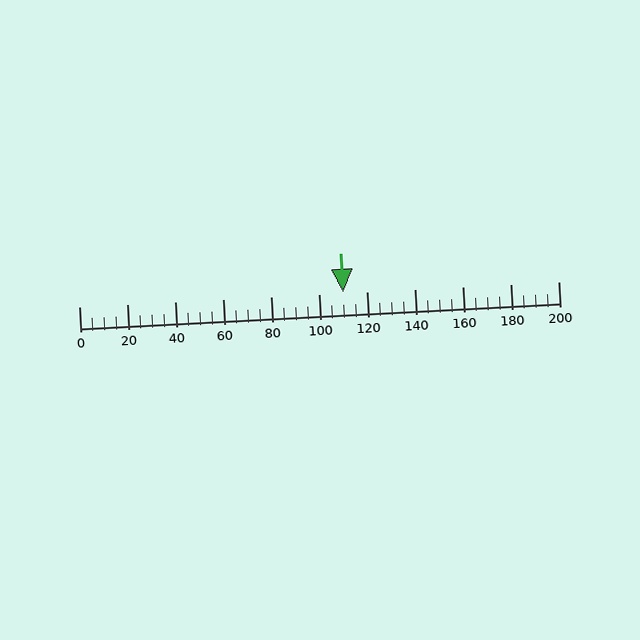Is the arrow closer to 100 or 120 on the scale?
The arrow is closer to 120.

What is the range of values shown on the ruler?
The ruler shows values from 0 to 200.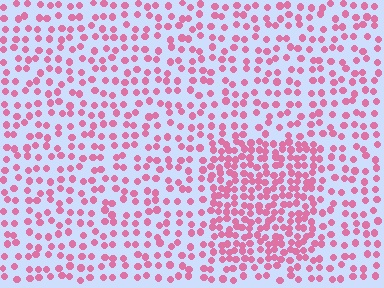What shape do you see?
I see a rectangle.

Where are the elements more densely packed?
The elements are more densely packed inside the rectangle boundary.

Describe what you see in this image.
The image contains small pink elements arranged at two different densities. A rectangle-shaped region is visible where the elements are more densely packed than the surrounding area.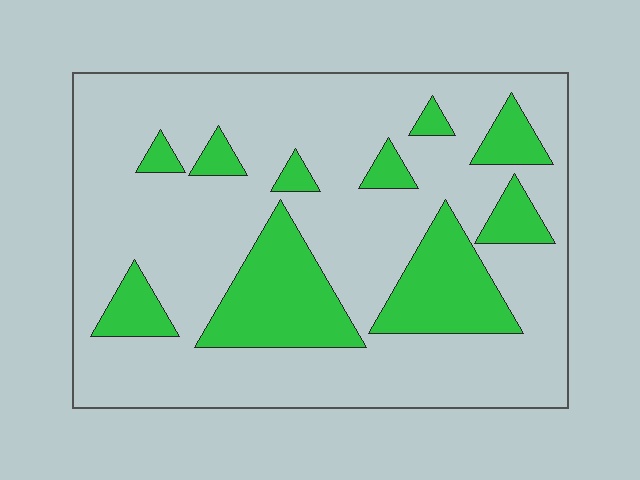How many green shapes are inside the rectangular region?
10.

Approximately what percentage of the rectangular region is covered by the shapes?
Approximately 25%.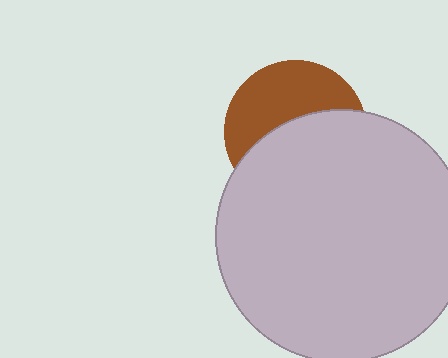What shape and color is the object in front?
The object in front is a light gray circle.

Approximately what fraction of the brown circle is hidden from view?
Roughly 55% of the brown circle is hidden behind the light gray circle.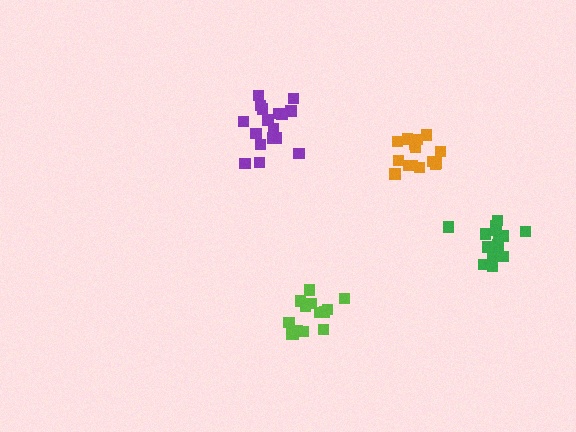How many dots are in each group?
Group 1: 17 dots, Group 2: 14 dots, Group 3: 15 dots, Group 4: 15 dots (61 total).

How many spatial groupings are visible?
There are 4 spatial groupings.